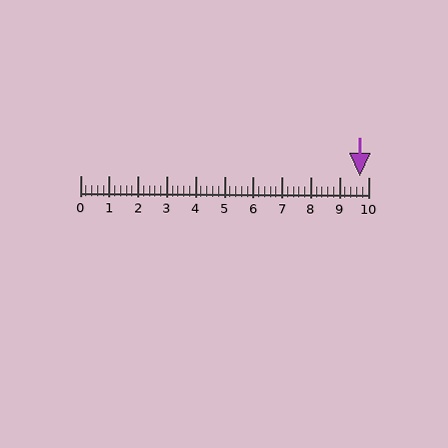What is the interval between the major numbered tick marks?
The major tick marks are spaced 1 units apart.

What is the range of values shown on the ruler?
The ruler shows values from 0 to 10.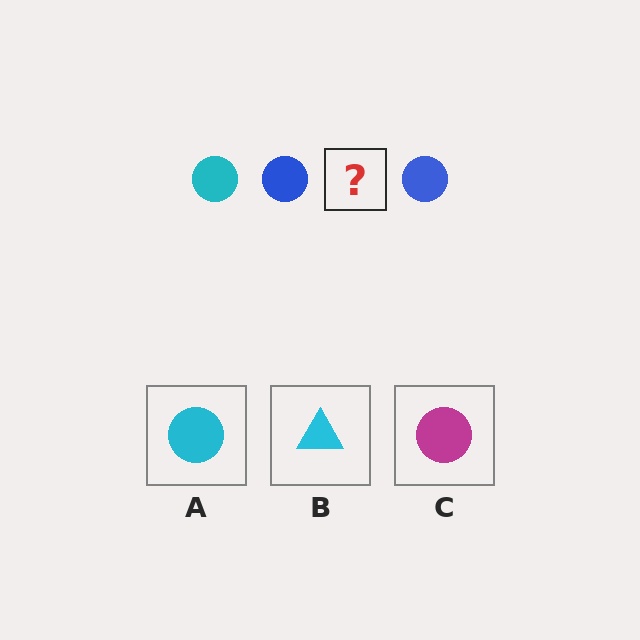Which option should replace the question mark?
Option A.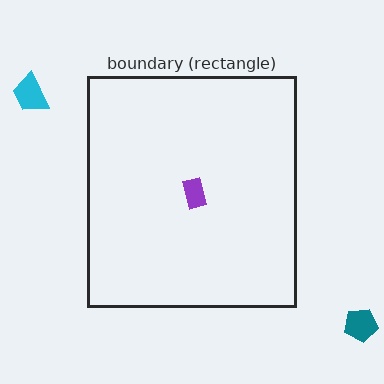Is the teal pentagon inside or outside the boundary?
Outside.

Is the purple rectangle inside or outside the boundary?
Inside.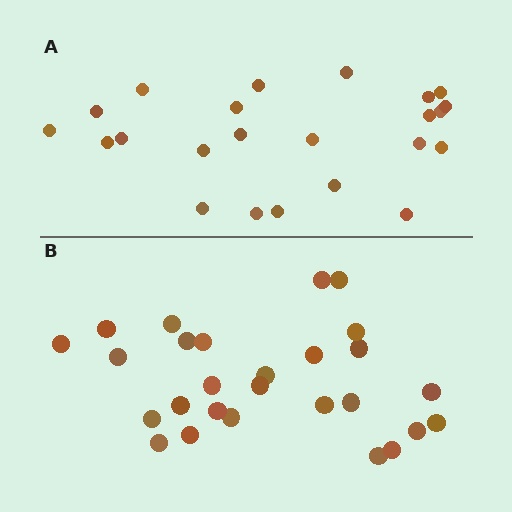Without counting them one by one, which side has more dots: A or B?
Region B (the bottom region) has more dots.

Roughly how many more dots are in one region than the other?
Region B has about 4 more dots than region A.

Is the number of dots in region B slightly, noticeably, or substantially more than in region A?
Region B has only slightly more — the two regions are fairly close. The ratio is roughly 1.2 to 1.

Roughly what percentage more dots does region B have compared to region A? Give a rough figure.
About 15% more.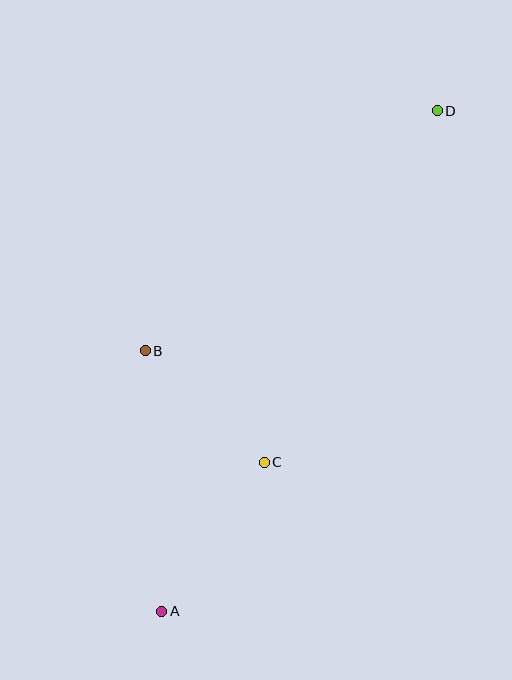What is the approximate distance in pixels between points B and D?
The distance between B and D is approximately 378 pixels.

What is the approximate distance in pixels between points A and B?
The distance between A and B is approximately 261 pixels.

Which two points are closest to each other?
Points B and C are closest to each other.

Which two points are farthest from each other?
Points A and D are farthest from each other.